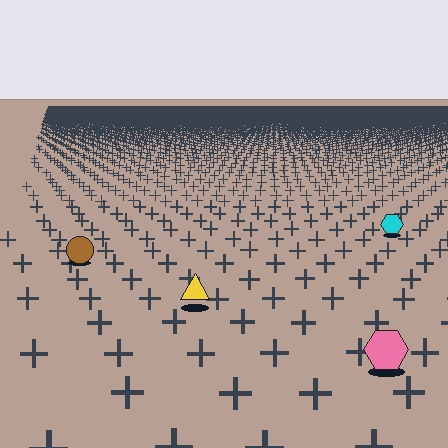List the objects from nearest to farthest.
From nearest to farthest: the pink hexagon, the yellow triangle, the brown circle, the cyan hexagon.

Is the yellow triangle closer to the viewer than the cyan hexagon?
Yes. The yellow triangle is closer — you can tell from the texture gradient: the ground texture is coarser near it.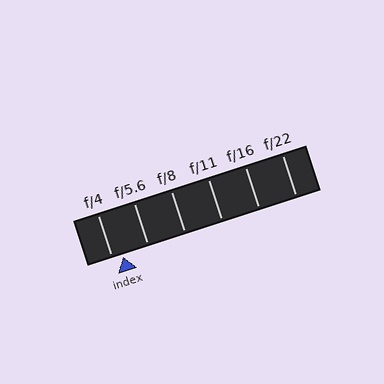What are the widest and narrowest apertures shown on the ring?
The widest aperture shown is f/4 and the narrowest is f/22.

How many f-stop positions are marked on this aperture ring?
There are 6 f-stop positions marked.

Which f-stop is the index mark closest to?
The index mark is closest to f/4.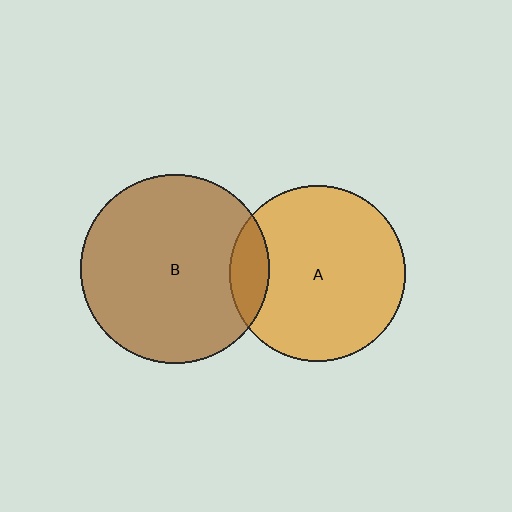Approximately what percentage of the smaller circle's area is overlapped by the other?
Approximately 15%.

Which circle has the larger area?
Circle B (brown).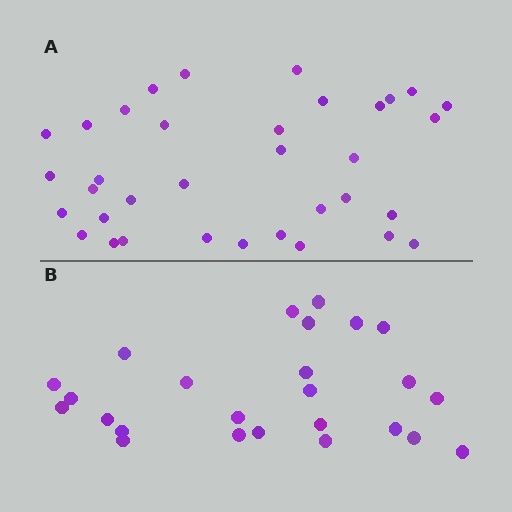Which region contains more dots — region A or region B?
Region A (the top region) has more dots.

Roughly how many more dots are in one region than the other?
Region A has roughly 10 or so more dots than region B.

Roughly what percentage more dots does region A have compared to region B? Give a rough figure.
About 40% more.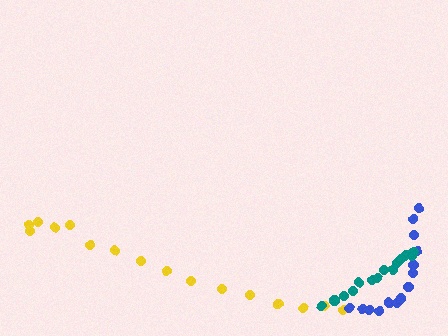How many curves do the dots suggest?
There are 3 distinct paths.